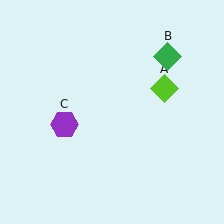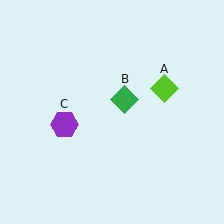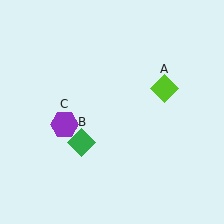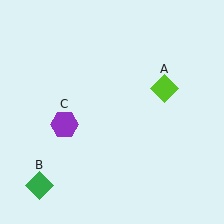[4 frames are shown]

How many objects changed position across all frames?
1 object changed position: green diamond (object B).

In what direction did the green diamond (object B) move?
The green diamond (object B) moved down and to the left.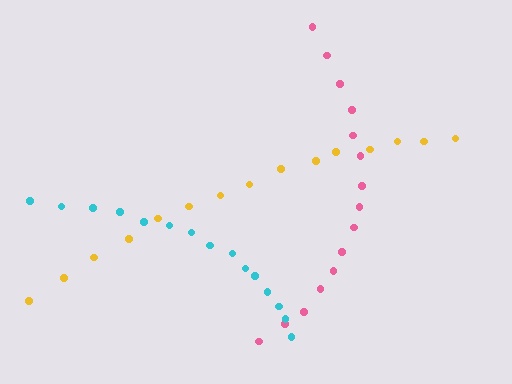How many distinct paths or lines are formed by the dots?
There are 3 distinct paths.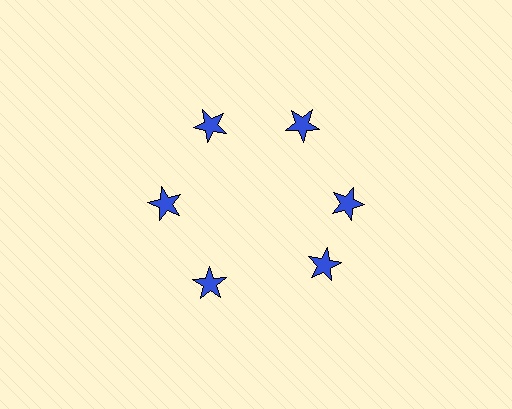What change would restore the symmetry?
The symmetry would be restored by rotating it back into even spacing with its neighbors so that all 6 stars sit at equal angles and equal distance from the center.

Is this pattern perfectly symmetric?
No. The 6 blue stars are arranged in a ring, but one element near the 5 o'clock position is rotated out of alignment along the ring, breaking the 6-fold rotational symmetry.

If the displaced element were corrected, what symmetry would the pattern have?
It would have 6-fold rotational symmetry — the pattern would map onto itself every 60 degrees.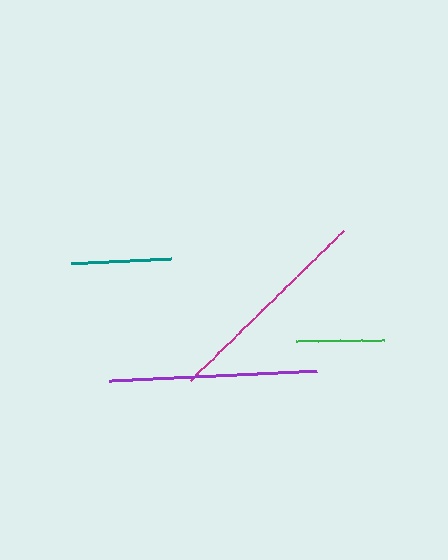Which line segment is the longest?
The magenta line is the longest at approximately 213 pixels.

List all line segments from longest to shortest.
From longest to shortest: magenta, purple, teal, green.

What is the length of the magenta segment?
The magenta segment is approximately 213 pixels long.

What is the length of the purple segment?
The purple segment is approximately 208 pixels long.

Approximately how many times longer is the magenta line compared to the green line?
The magenta line is approximately 2.4 times the length of the green line.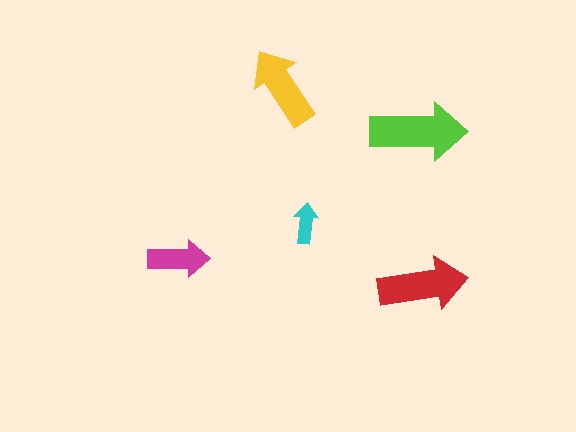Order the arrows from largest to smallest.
the lime one, the red one, the yellow one, the magenta one, the cyan one.